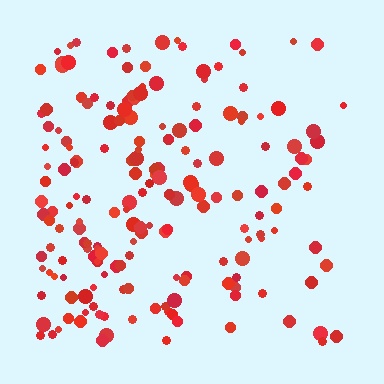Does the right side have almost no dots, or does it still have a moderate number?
Still a moderate number, just noticeably fewer than the left.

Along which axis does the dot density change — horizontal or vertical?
Horizontal.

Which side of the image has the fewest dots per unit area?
The right.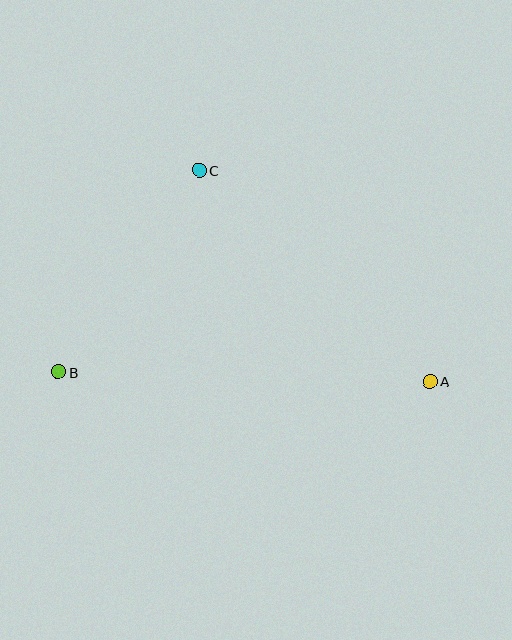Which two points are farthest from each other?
Points A and B are farthest from each other.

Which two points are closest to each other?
Points B and C are closest to each other.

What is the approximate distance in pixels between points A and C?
The distance between A and C is approximately 312 pixels.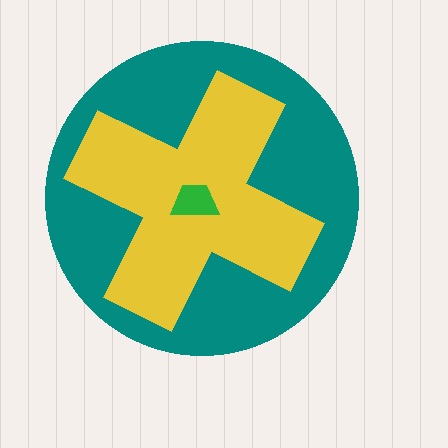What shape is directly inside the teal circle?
The yellow cross.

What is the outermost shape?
The teal circle.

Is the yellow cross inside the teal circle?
Yes.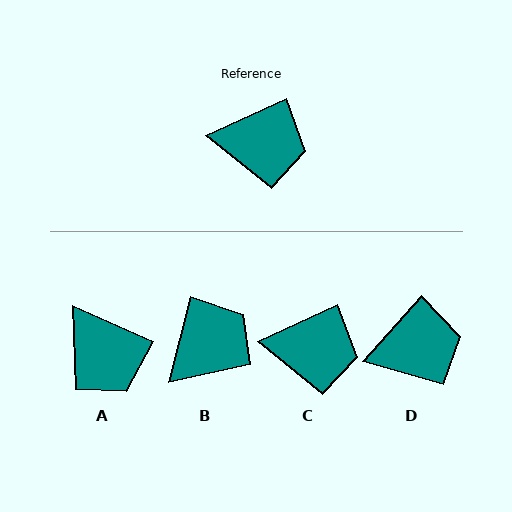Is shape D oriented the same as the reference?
No, it is off by about 23 degrees.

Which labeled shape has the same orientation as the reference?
C.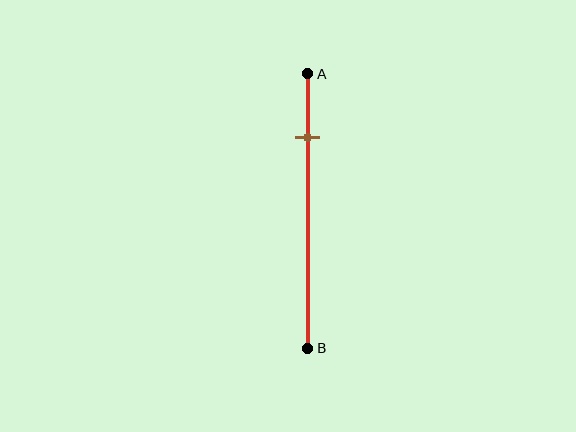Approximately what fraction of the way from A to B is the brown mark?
The brown mark is approximately 25% of the way from A to B.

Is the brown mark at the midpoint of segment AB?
No, the mark is at about 25% from A, not at the 50% midpoint.